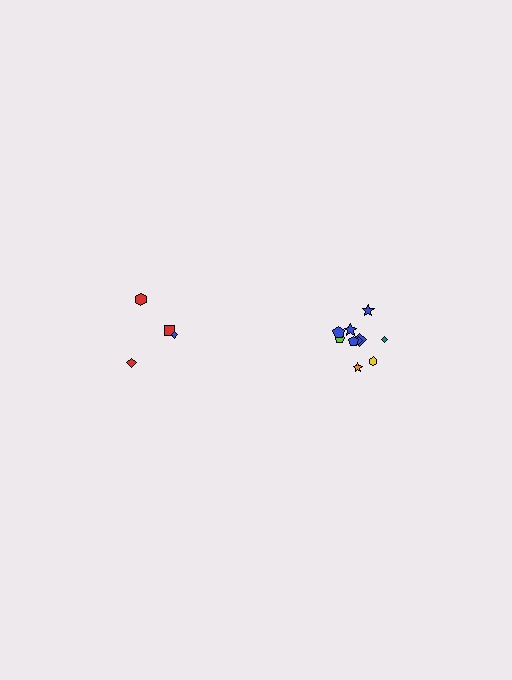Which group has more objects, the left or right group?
The right group.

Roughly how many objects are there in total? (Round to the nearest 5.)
Roughly 15 objects in total.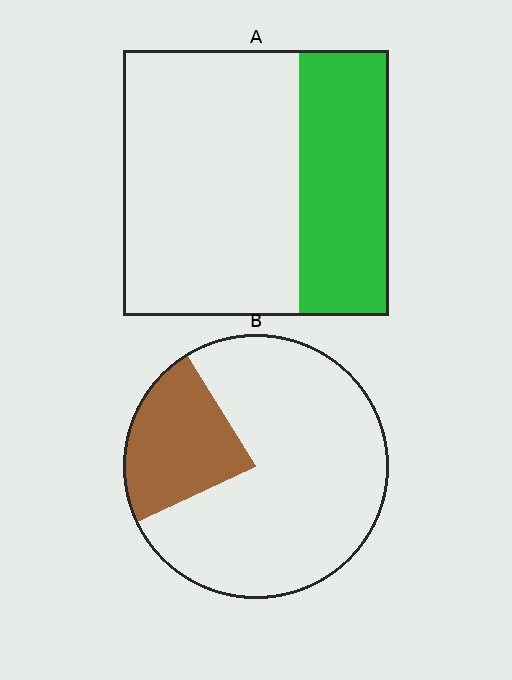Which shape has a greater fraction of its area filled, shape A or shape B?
Shape A.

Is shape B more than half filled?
No.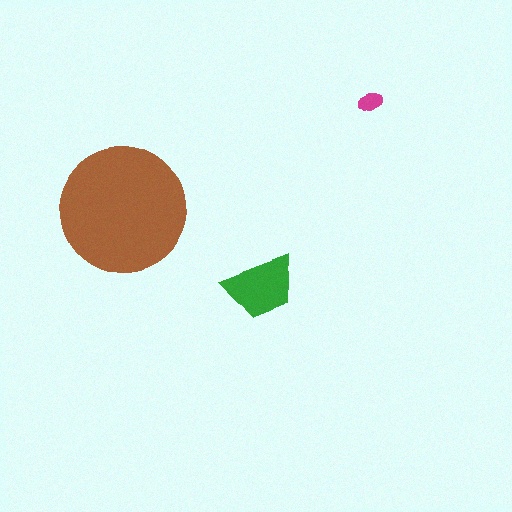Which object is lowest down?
The green trapezoid is bottommost.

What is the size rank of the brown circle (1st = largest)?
1st.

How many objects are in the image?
There are 3 objects in the image.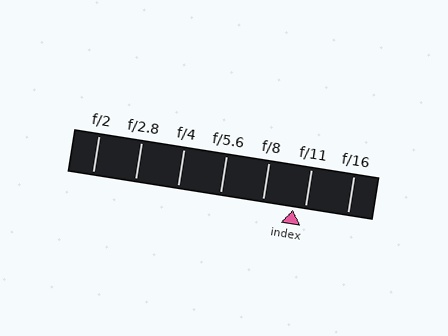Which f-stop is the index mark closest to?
The index mark is closest to f/11.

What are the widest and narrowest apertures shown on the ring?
The widest aperture shown is f/2 and the narrowest is f/16.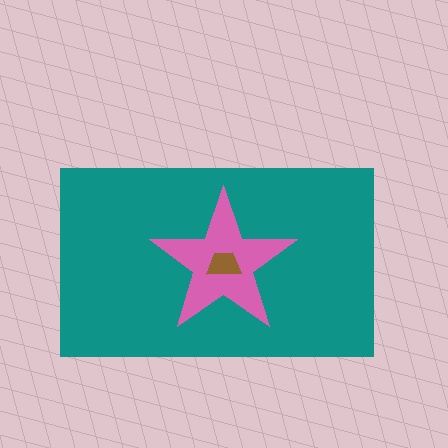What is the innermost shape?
The brown trapezoid.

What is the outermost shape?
The teal rectangle.